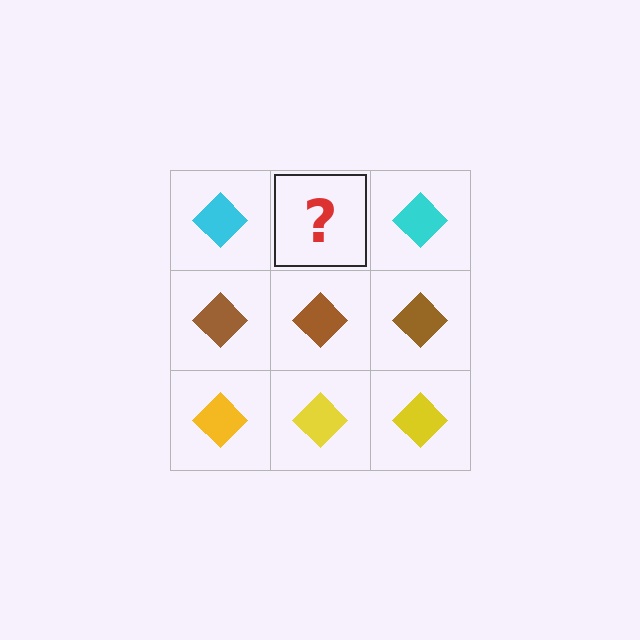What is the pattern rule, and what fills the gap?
The rule is that each row has a consistent color. The gap should be filled with a cyan diamond.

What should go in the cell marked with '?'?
The missing cell should contain a cyan diamond.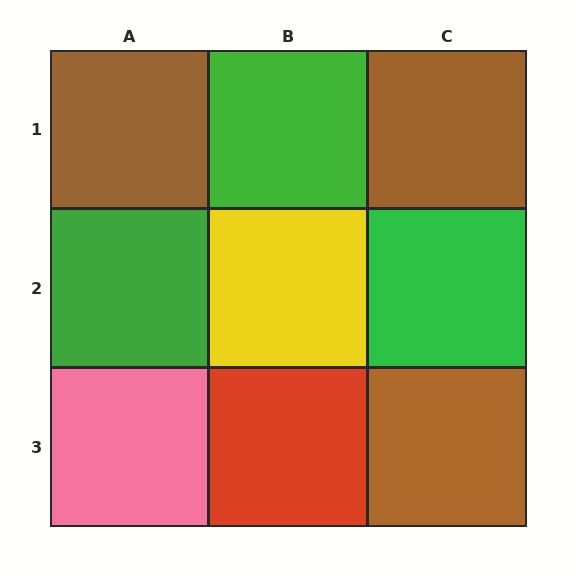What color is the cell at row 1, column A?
Brown.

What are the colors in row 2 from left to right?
Green, yellow, green.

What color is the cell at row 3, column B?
Red.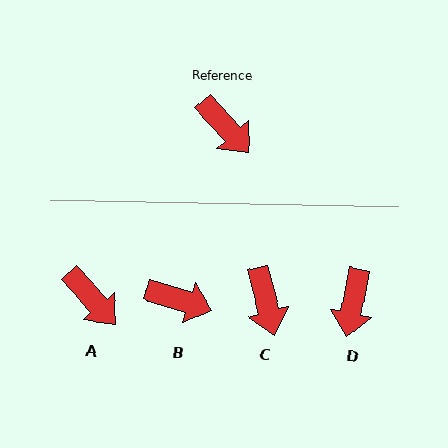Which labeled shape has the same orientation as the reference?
A.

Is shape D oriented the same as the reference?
No, it is off by about 53 degrees.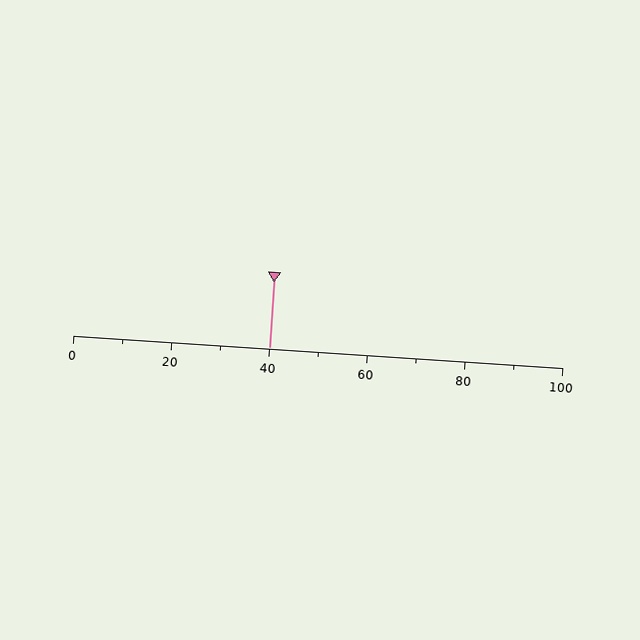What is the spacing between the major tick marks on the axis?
The major ticks are spaced 20 apart.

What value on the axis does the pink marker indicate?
The marker indicates approximately 40.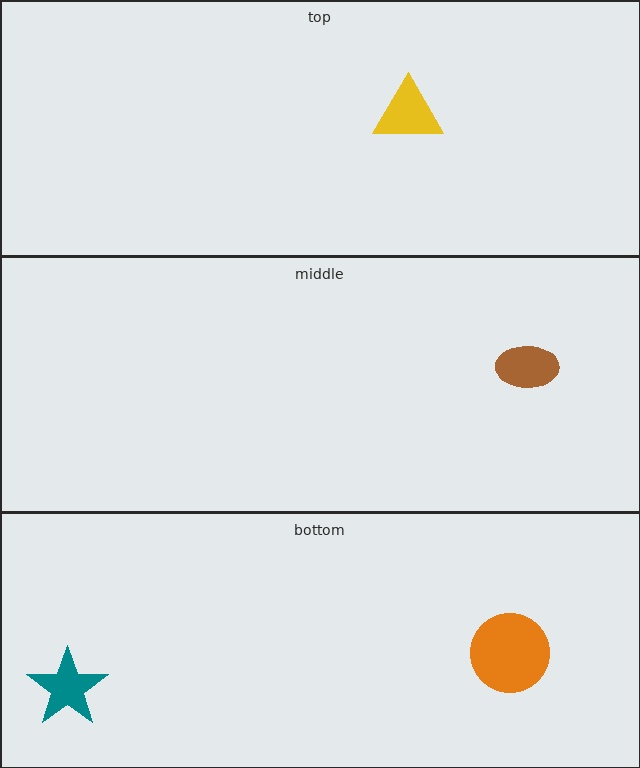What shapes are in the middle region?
The brown ellipse.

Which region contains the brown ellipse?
The middle region.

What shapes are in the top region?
The yellow triangle.